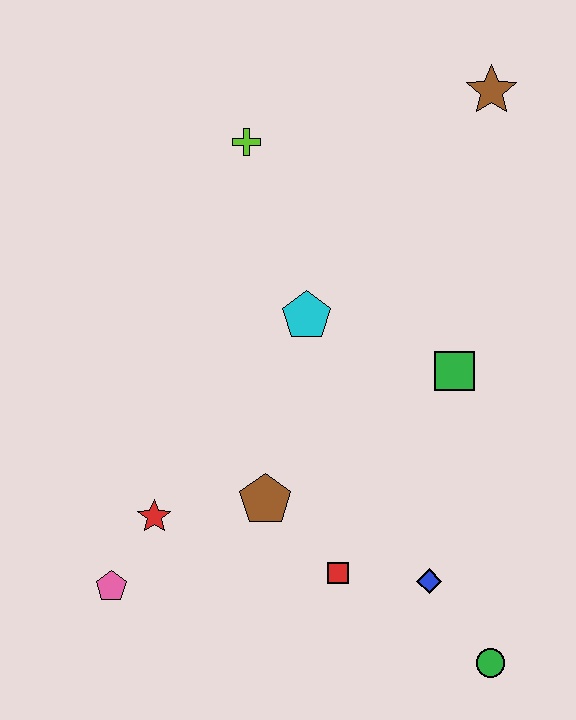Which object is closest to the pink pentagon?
The red star is closest to the pink pentagon.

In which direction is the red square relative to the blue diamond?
The red square is to the left of the blue diamond.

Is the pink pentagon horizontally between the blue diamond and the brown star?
No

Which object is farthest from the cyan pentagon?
The green circle is farthest from the cyan pentagon.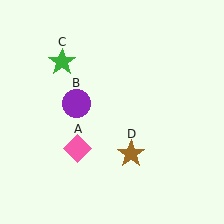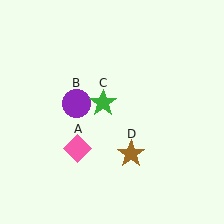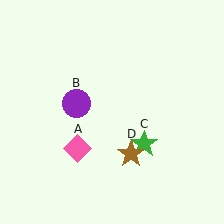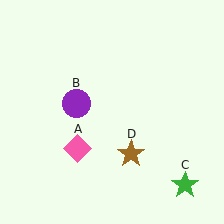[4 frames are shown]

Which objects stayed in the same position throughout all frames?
Pink diamond (object A) and purple circle (object B) and brown star (object D) remained stationary.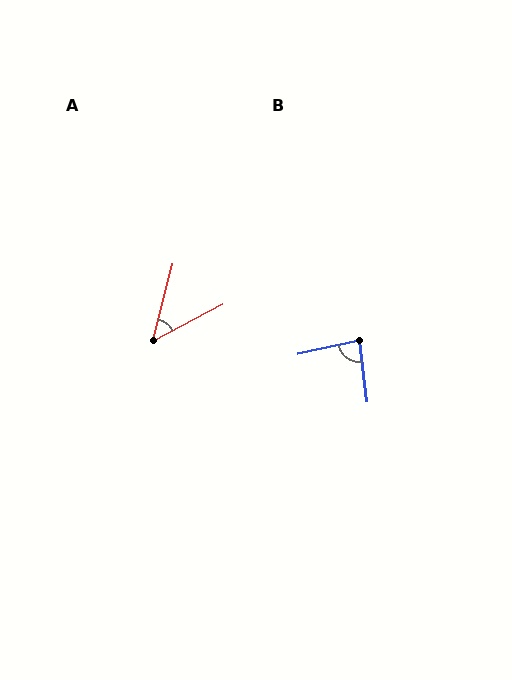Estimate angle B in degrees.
Approximately 85 degrees.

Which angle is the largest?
B, at approximately 85 degrees.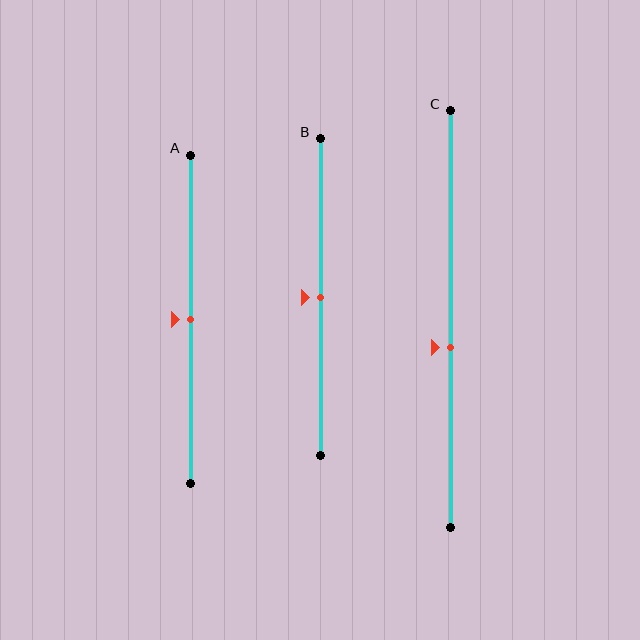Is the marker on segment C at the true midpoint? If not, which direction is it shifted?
No, the marker on segment C is shifted downward by about 7% of the segment length.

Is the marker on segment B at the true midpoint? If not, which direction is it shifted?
Yes, the marker on segment B is at the true midpoint.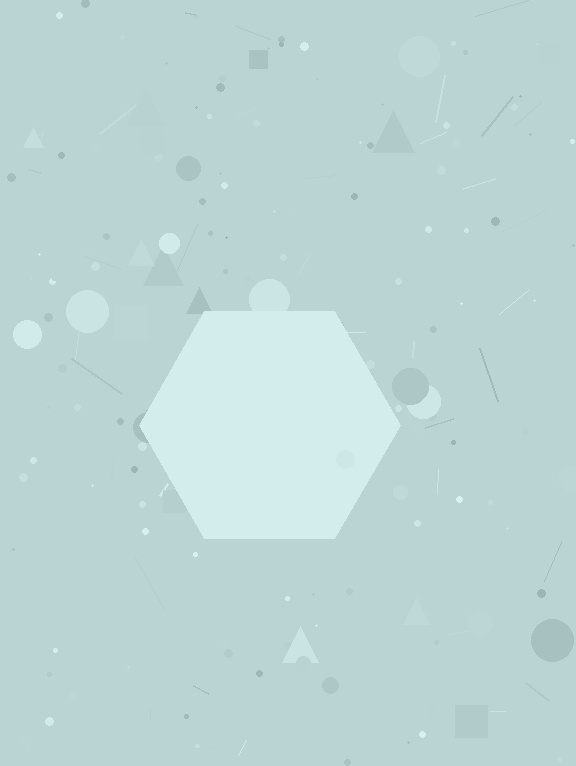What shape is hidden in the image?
A hexagon is hidden in the image.